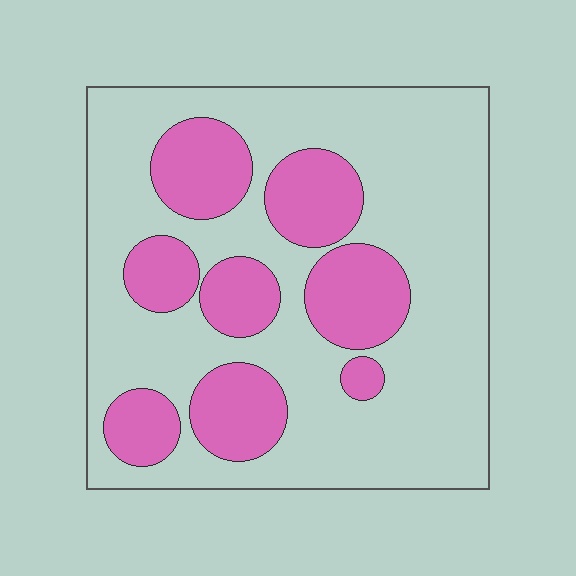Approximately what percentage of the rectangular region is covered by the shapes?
Approximately 30%.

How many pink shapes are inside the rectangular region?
8.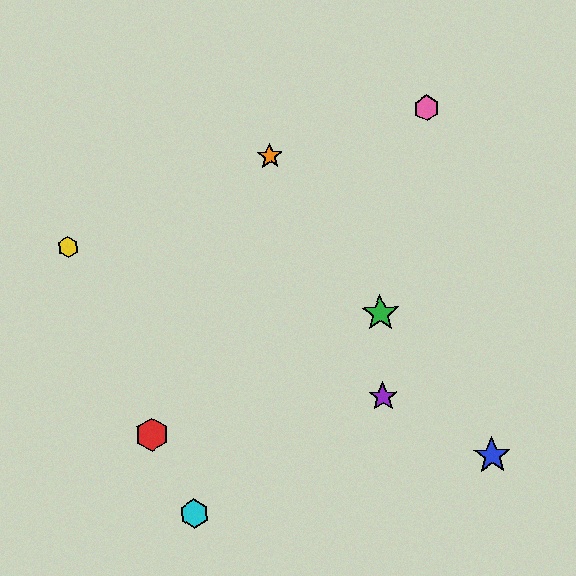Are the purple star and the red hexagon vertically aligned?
No, the purple star is at x≈383 and the red hexagon is at x≈152.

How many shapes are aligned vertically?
2 shapes (the green star, the purple star) are aligned vertically.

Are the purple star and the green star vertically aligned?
Yes, both are at x≈383.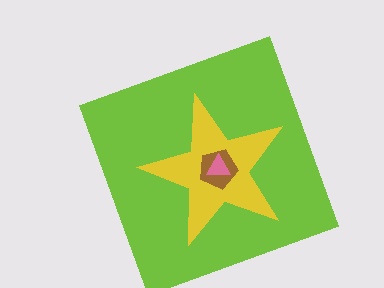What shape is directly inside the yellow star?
The brown pentagon.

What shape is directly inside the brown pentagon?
The pink triangle.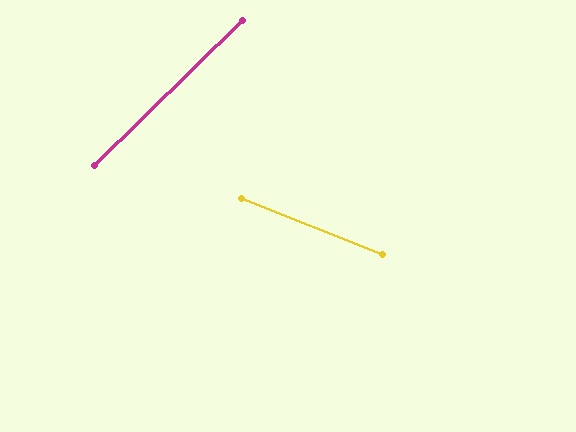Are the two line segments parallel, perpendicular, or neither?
Neither parallel nor perpendicular — they differ by about 66°.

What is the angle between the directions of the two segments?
Approximately 66 degrees.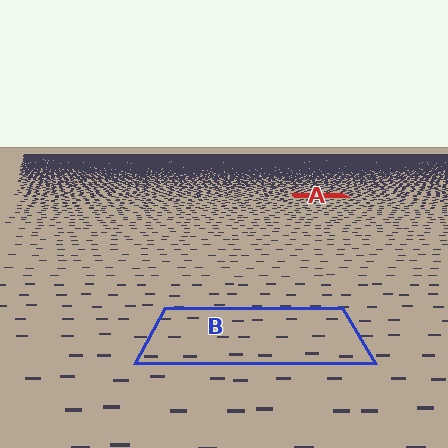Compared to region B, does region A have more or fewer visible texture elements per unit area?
Region A has more texture elements per unit area — they are packed more densely because it is farther away.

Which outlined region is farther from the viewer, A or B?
Region A is farther from the viewer — the texture elements inside it appear smaller and more densely packed.